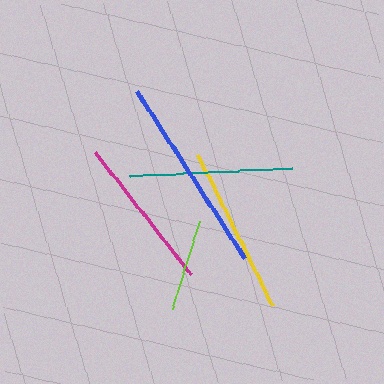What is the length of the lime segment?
The lime segment is approximately 92 pixels long.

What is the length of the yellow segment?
The yellow segment is approximately 168 pixels long.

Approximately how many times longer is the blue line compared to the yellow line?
The blue line is approximately 1.2 times the length of the yellow line.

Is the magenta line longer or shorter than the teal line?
The teal line is longer than the magenta line.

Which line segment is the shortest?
The lime line is the shortest at approximately 92 pixels.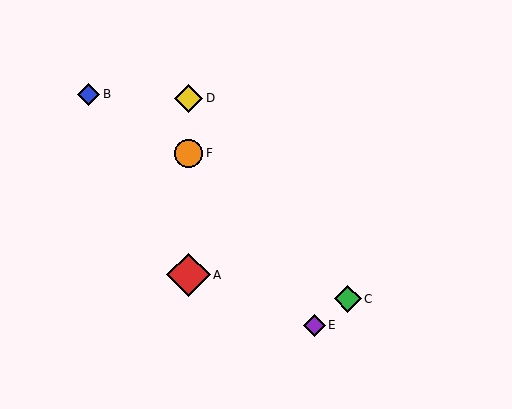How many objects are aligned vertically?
3 objects (A, D, F) are aligned vertically.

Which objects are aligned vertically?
Objects A, D, F are aligned vertically.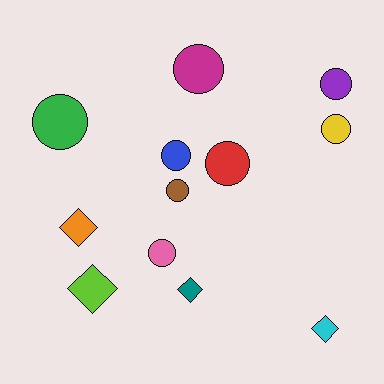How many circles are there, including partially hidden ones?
There are 8 circles.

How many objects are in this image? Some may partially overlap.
There are 12 objects.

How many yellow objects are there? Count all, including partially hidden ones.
There is 1 yellow object.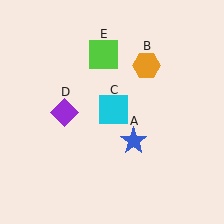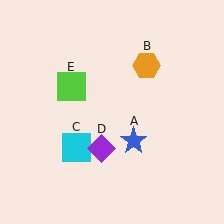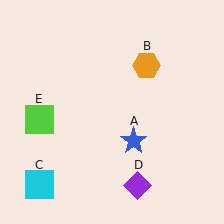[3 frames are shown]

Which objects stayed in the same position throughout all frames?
Blue star (object A) and orange hexagon (object B) remained stationary.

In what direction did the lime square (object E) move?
The lime square (object E) moved down and to the left.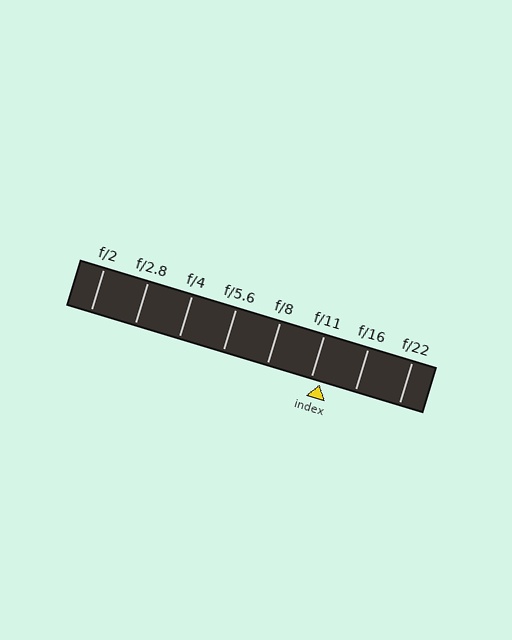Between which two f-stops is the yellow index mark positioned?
The index mark is between f/11 and f/16.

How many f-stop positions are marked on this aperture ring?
There are 8 f-stop positions marked.